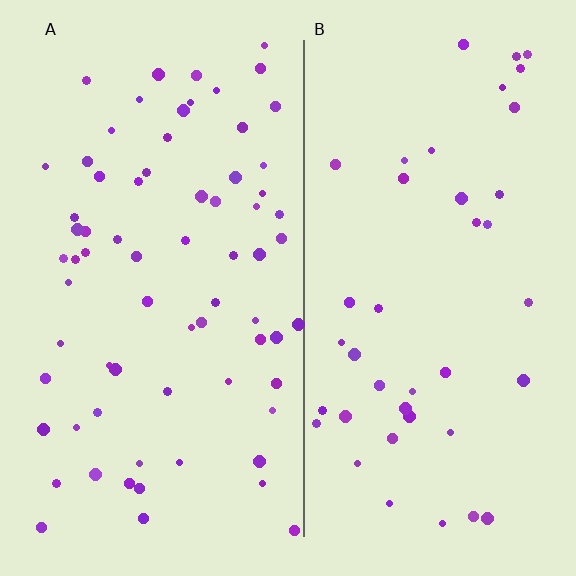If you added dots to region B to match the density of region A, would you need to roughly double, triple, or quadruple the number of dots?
Approximately double.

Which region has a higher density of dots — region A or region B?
A (the left).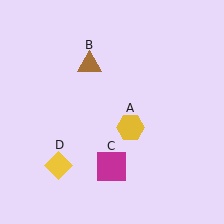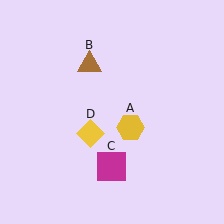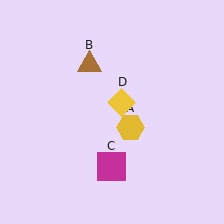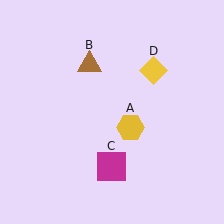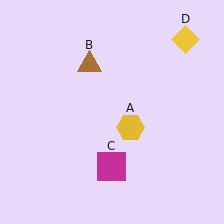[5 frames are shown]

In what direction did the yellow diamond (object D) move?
The yellow diamond (object D) moved up and to the right.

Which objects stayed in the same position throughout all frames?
Yellow hexagon (object A) and brown triangle (object B) and magenta square (object C) remained stationary.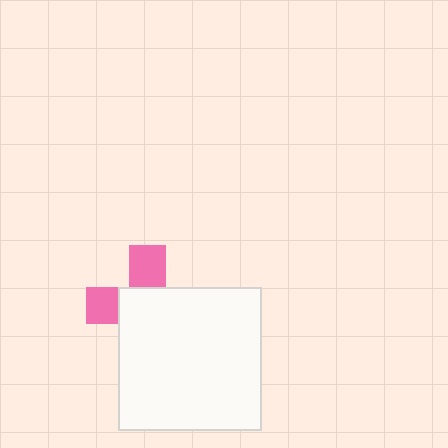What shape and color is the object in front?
The object in front is a white square.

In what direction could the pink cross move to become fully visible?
The pink cross could move toward the upper-left. That would shift it out from behind the white square entirely.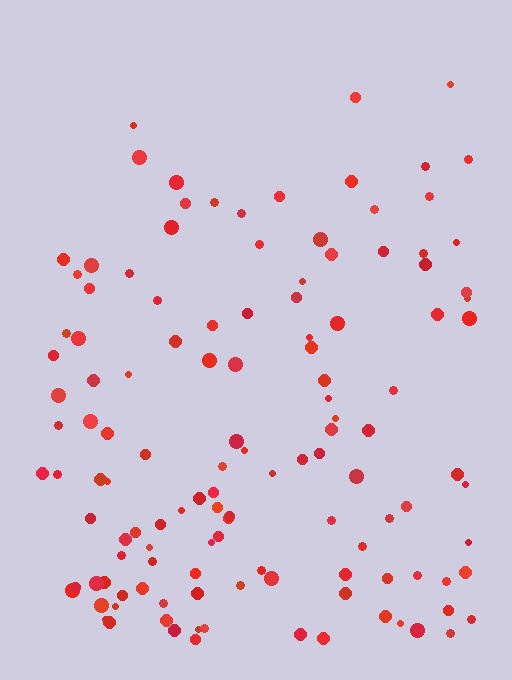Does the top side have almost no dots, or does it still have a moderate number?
Still a moderate number, just noticeably fewer than the bottom.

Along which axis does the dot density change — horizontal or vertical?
Vertical.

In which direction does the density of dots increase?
From top to bottom, with the bottom side densest.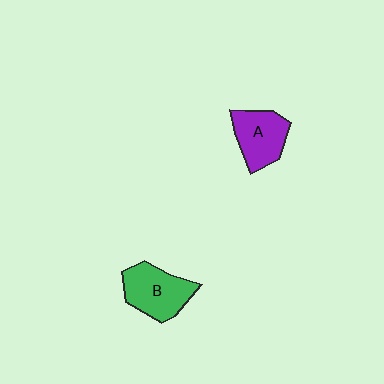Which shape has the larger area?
Shape B (green).